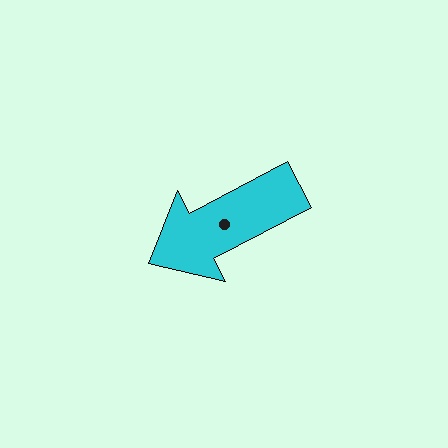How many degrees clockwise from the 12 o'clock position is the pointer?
Approximately 242 degrees.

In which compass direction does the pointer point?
Southwest.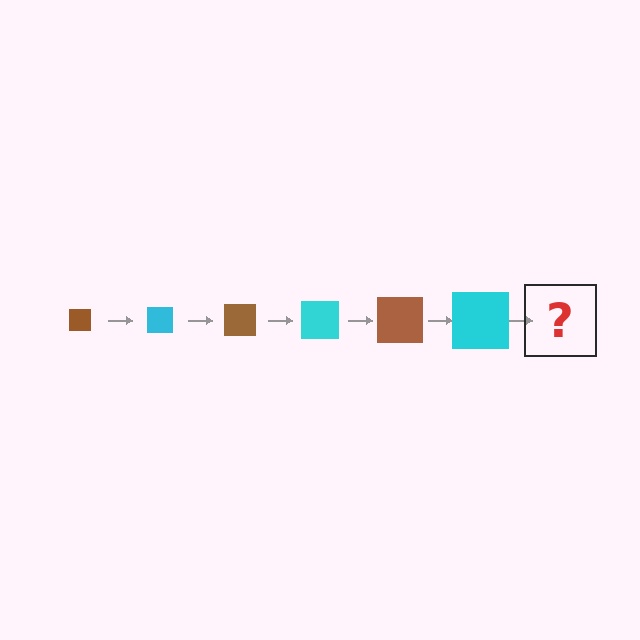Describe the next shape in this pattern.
It should be a brown square, larger than the previous one.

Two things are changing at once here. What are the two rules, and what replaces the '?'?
The two rules are that the square grows larger each step and the color cycles through brown and cyan. The '?' should be a brown square, larger than the previous one.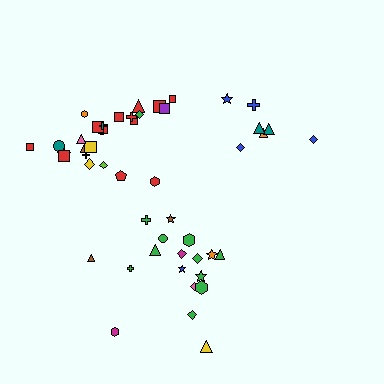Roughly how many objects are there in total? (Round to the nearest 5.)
Roughly 50 objects in total.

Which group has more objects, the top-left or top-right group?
The top-left group.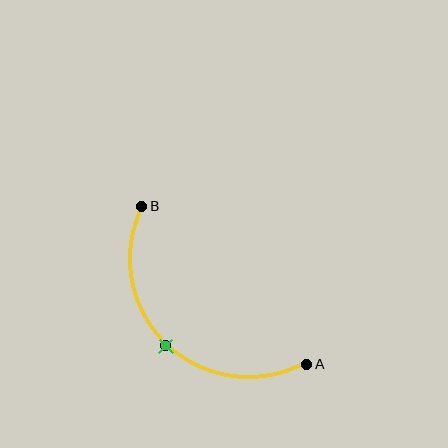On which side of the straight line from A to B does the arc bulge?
The arc bulges below and to the left of the straight line connecting A and B.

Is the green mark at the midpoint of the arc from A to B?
Yes. The green mark lies on the arc at equal arc-length from both A and B — it is the arc midpoint.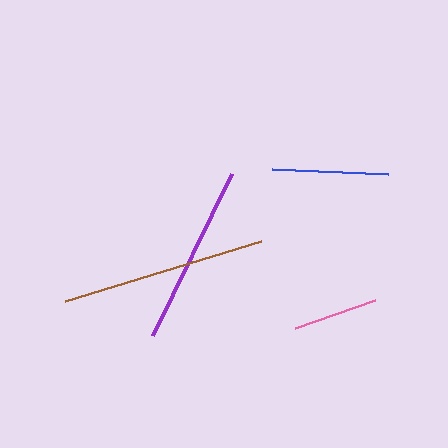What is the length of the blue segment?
The blue segment is approximately 115 pixels long.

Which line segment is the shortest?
The pink line is the shortest at approximately 85 pixels.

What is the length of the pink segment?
The pink segment is approximately 85 pixels long.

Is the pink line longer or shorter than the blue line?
The blue line is longer than the pink line.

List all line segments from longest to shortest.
From longest to shortest: brown, purple, blue, pink.